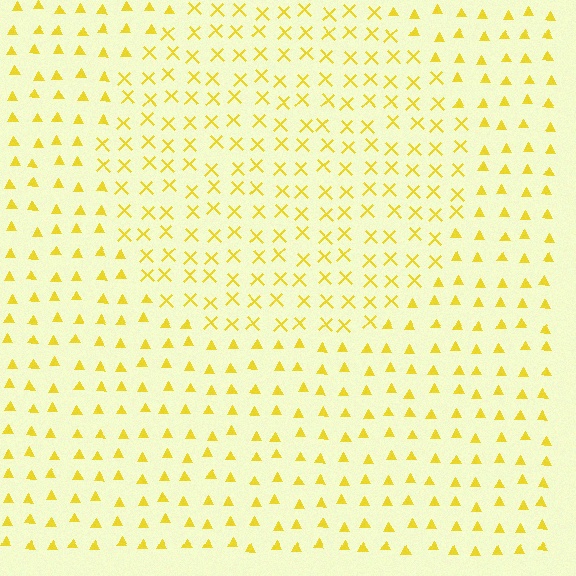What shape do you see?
I see a circle.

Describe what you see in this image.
The image is filled with small yellow elements arranged in a uniform grid. A circle-shaped region contains X marks, while the surrounding area contains triangles. The boundary is defined purely by the change in element shape.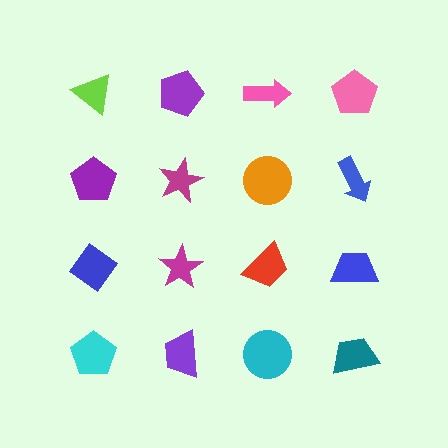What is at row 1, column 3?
A pink arrow.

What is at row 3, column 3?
A red trapezoid.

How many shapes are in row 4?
4 shapes.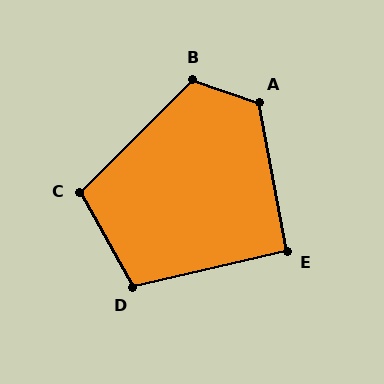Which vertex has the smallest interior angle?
E, at approximately 92 degrees.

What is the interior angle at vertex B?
Approximately 117 degrees (obtuse).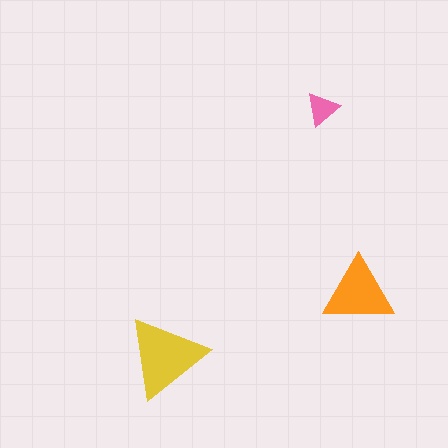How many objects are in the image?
There are 3 objects in the image.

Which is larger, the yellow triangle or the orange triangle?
The yellow one.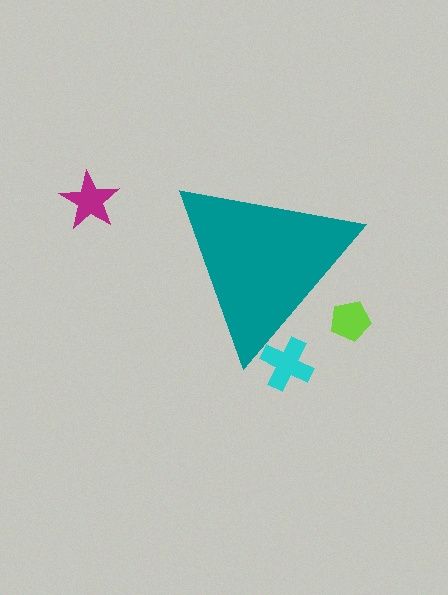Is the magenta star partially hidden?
No, the magenta star is fully visible.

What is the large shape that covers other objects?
A teal triangle.